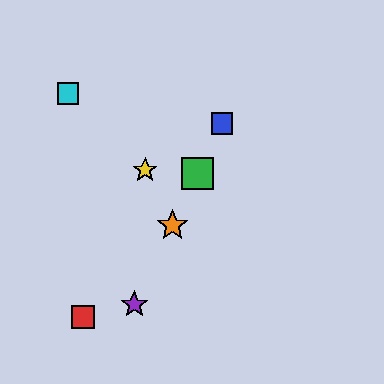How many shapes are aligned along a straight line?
4 shapes (the blue square, the green square, the purple star, the orange star) are aligned along a straight line.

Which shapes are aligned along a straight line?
The blue square, the green square, the purple star, the orange star are aligned along a straight line.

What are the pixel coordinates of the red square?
The red square is at (83, 317).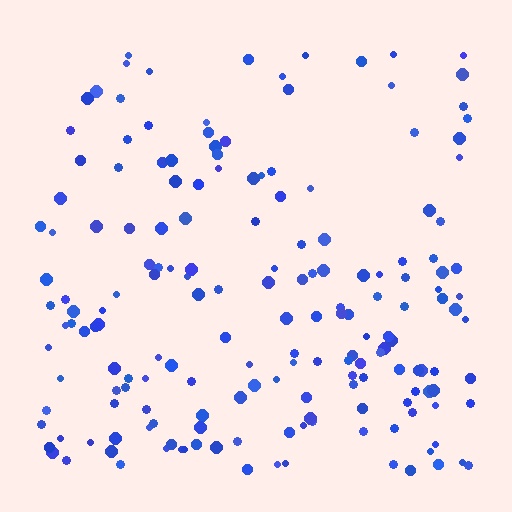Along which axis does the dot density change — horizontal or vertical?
Vertical.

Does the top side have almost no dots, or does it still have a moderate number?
Still a moderate number, just noticeably fewer than the bottom.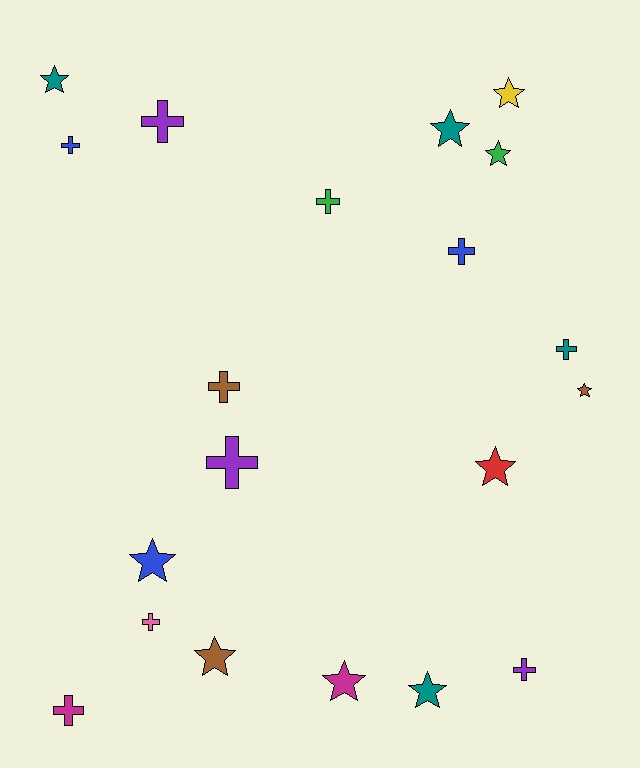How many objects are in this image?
There are 20 objects.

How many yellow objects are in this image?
There is 1 yellow object.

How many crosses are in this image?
There are 10 crosses.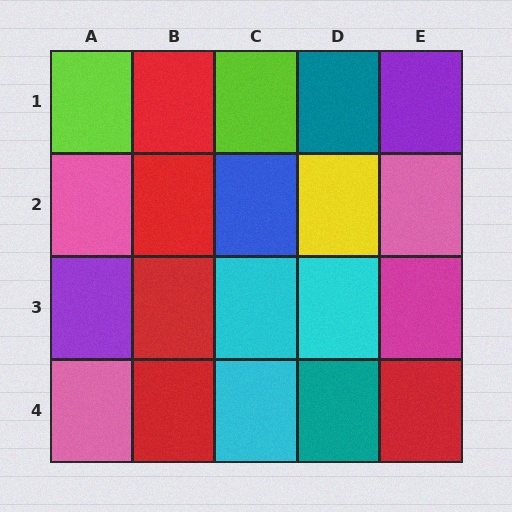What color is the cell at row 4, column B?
Red.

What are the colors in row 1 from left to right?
Lime, red, lime, teal, purple.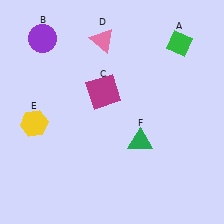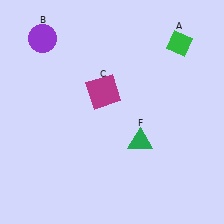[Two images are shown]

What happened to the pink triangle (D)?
The pink triangle (D) was removed in Image 2. It was in the top-left area of Image 1.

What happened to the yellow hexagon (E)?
The yellow hexagon (E) was removed in Image 2. It was in the bottom-left area of Image 1.